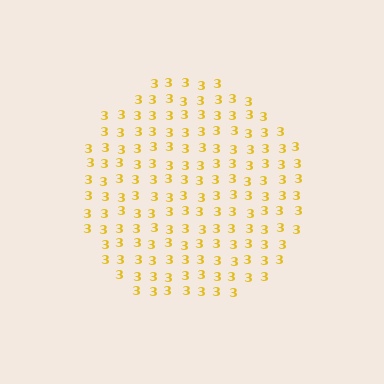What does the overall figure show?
The overall figure shows a circle.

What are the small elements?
The small elements are digit 3's.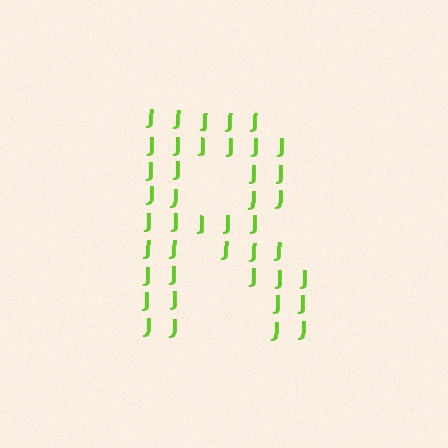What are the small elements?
The small elements are letter J's.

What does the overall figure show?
The overall figure shows the letter R.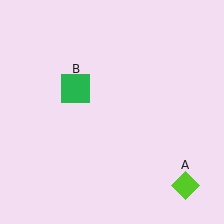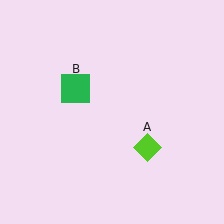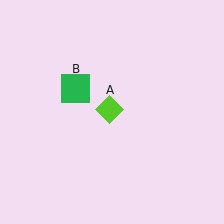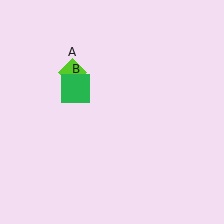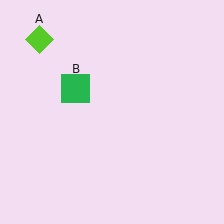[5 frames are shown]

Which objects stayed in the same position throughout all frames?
Green square (object B) remained stationary.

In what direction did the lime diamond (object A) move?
The lime diamond (object A) moved up and to the left.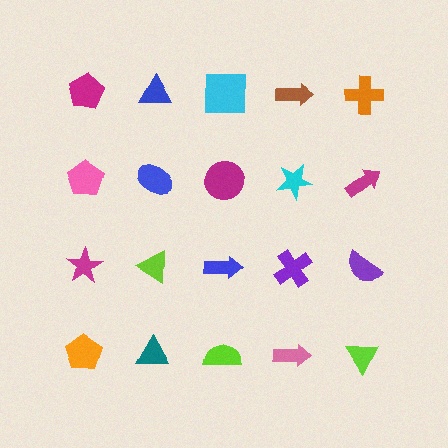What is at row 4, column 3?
A lime semicircle.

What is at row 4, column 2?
A teal triangle.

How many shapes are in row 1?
5 shapes.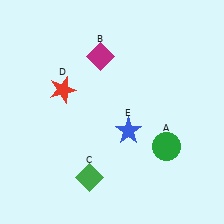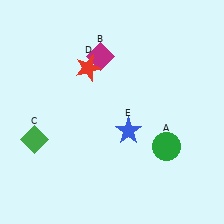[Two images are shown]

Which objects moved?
The objects that moved are: the green diamond (C), the red star (D).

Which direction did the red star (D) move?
The red star (D) moved right.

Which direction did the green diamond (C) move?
The green diamond (C) moved left.